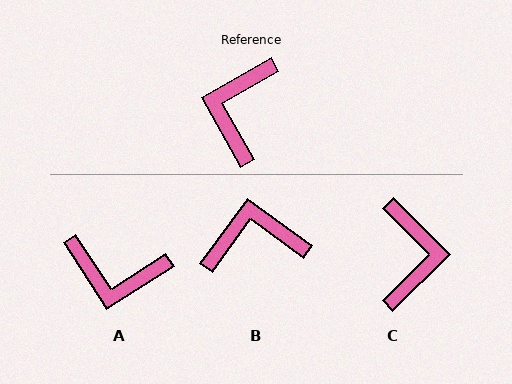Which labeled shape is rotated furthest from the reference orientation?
C, about 165 degrees away.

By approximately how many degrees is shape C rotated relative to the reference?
Approximately 165 degrees clockwise.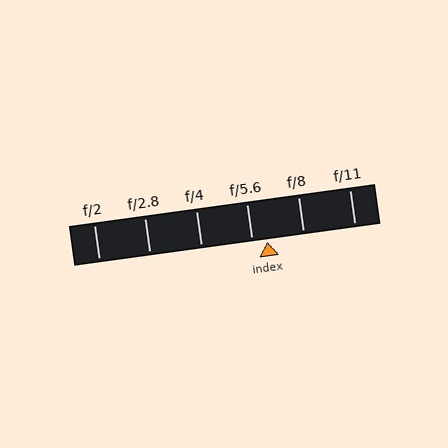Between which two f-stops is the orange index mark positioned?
The index mark is between f/5.6 and f/8.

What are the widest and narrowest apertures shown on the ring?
The widest aperture shown is f/2 and the narrowest is f/11.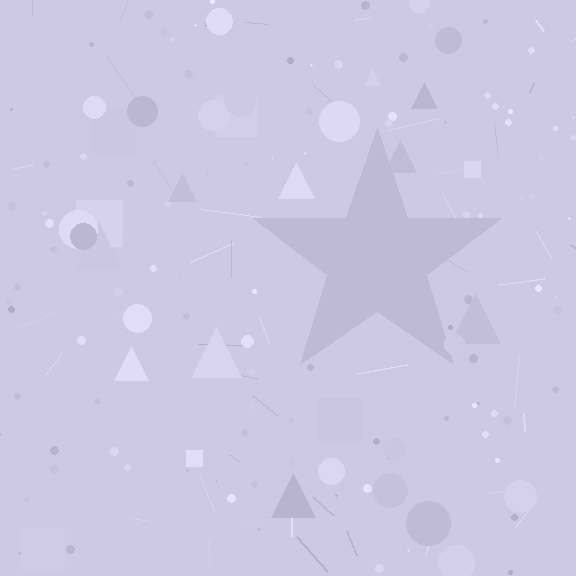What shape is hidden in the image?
A star is hidden in the image.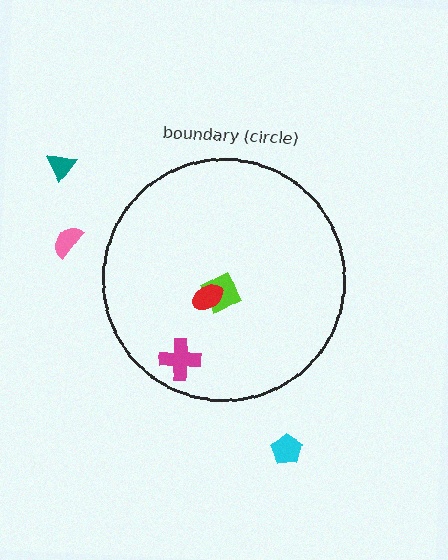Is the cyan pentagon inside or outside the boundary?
Outside.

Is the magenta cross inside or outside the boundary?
Inside.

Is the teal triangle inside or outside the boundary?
Outside.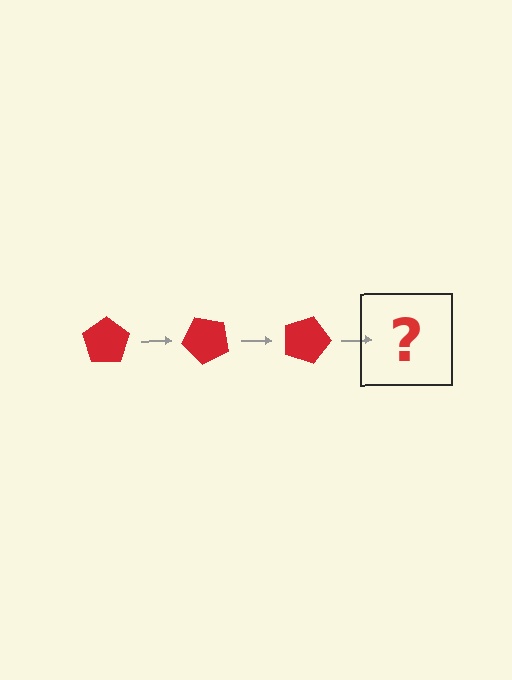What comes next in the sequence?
The next element should be a red pentagon rotated 135 degrees.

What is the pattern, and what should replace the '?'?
The pattern is that the pentagon rotates 45 degrees each step. The '?' should be a red pentagon rotated 135 degrees.